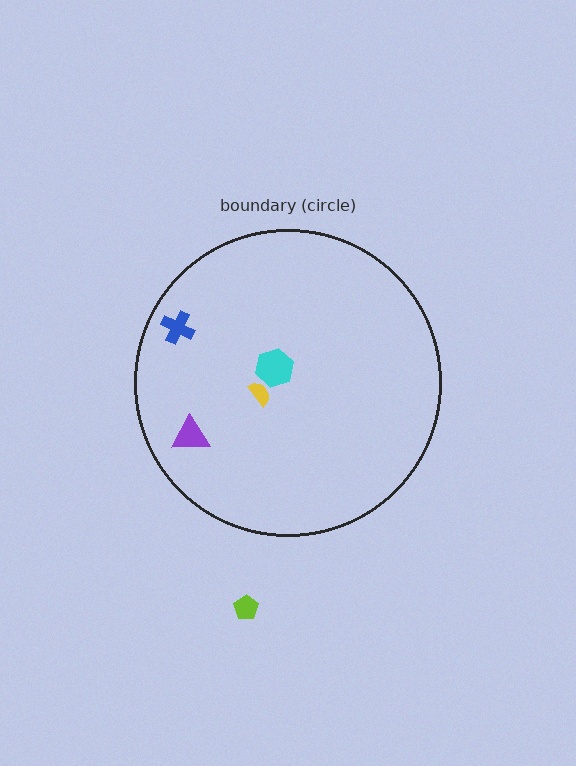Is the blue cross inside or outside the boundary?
Inside.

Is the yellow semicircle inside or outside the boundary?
Inside.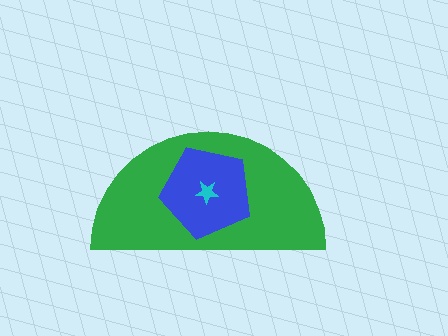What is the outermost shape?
The green semicircle.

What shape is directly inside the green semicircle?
The blue pentagon.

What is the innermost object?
The cyan star.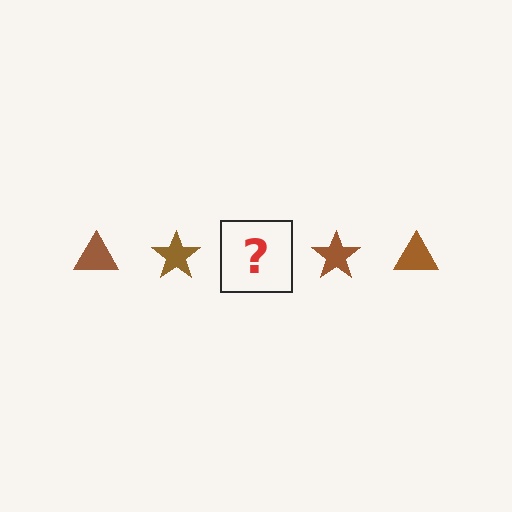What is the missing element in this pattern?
The missing element is a brown triangle.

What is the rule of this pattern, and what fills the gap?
The rule is that the pattern cycles through triangle, star shapes in brown. The gap should be filled with a brown triangle.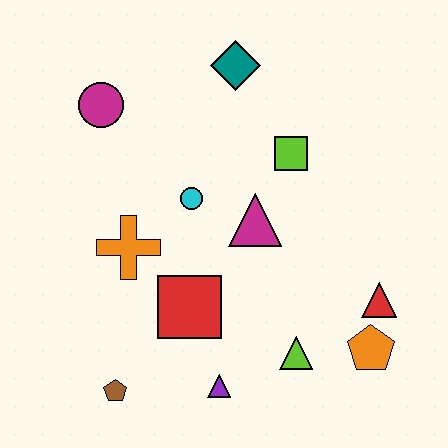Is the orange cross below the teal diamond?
Yes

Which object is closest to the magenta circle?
The cyan circle is closest to the magenta circle.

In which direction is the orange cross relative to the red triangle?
The orange cross is to the left of the red triangle.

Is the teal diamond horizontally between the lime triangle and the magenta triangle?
No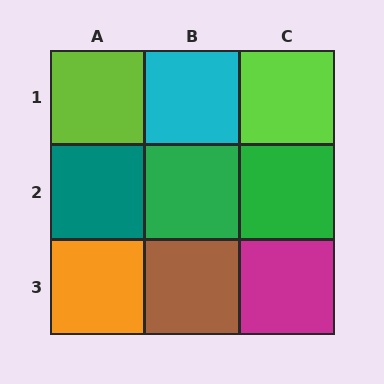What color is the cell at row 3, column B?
Brown.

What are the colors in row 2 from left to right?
Teal, green, green.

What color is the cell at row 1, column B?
Cyan.